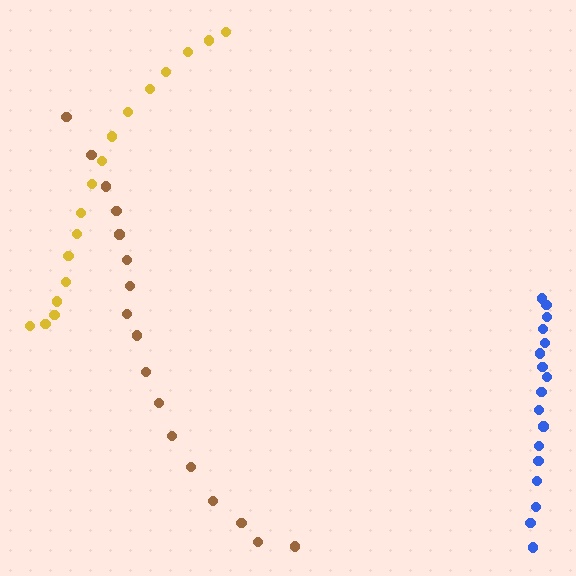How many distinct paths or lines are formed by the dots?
There are 3 distinct paths.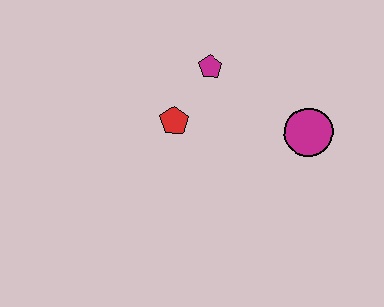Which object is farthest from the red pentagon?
The magenta circle is farthest from the red pentagon.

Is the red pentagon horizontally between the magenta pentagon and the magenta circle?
No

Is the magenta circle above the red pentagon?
No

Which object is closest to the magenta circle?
The magenta pentagon is closest to the magenta circle.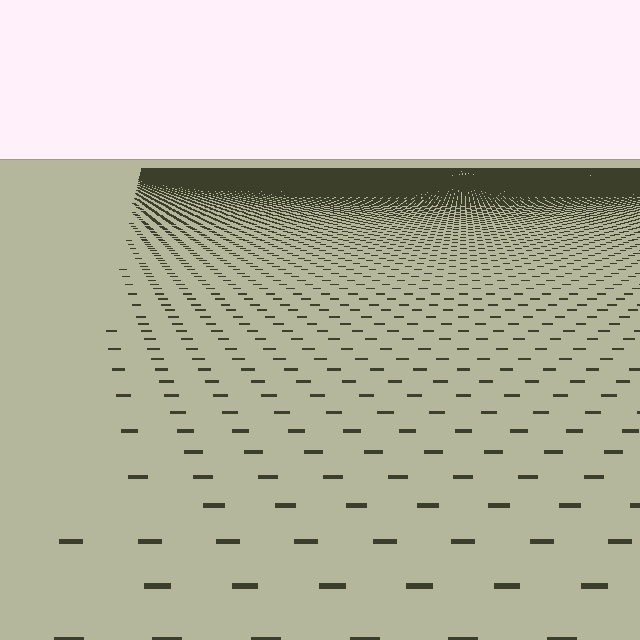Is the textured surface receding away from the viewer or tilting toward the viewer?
The surface is receding away from the viewer. Texture elements get smaller and denser toward the top.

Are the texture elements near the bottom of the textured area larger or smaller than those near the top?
Larger. Near the bottom, elements are closer to the viewer and appear at a bigger on-screen size.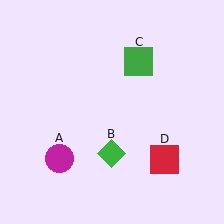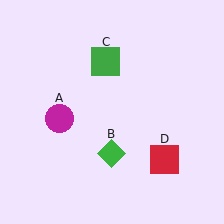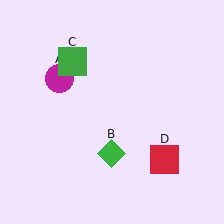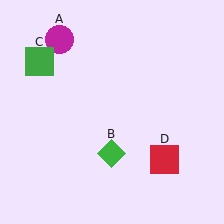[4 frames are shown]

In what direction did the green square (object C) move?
The green square (object C) moved left.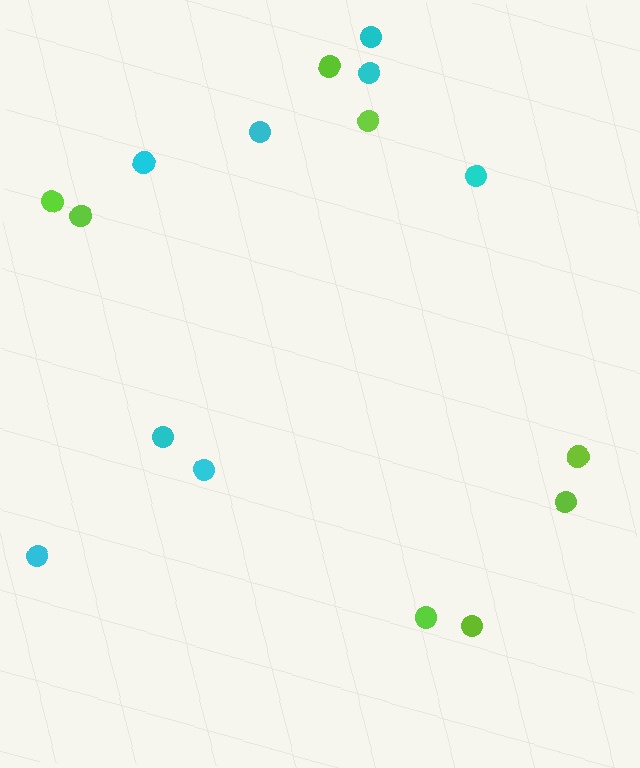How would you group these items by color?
There are 2 groups: one group of cyan circles (8) and one group of lime circles (8).